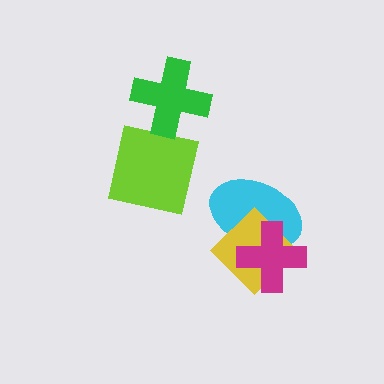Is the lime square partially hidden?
No, no other shape covers it.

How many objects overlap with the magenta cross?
2 objects overlap with the magenta cross.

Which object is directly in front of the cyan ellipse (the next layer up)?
The yellow diamond is directly in front of the cyan ellipse.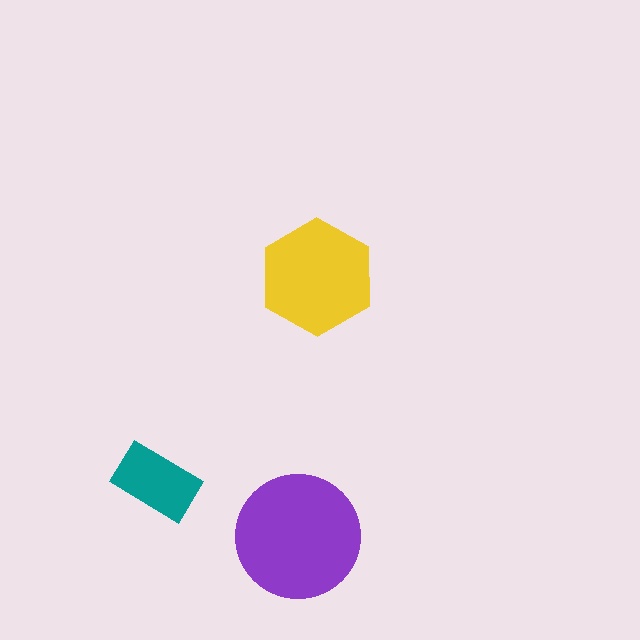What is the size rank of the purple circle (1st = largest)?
1st.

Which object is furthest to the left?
The teal rectangle is leftmost.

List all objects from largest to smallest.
The purple circle, the yellow hexagon, the teal rectangle.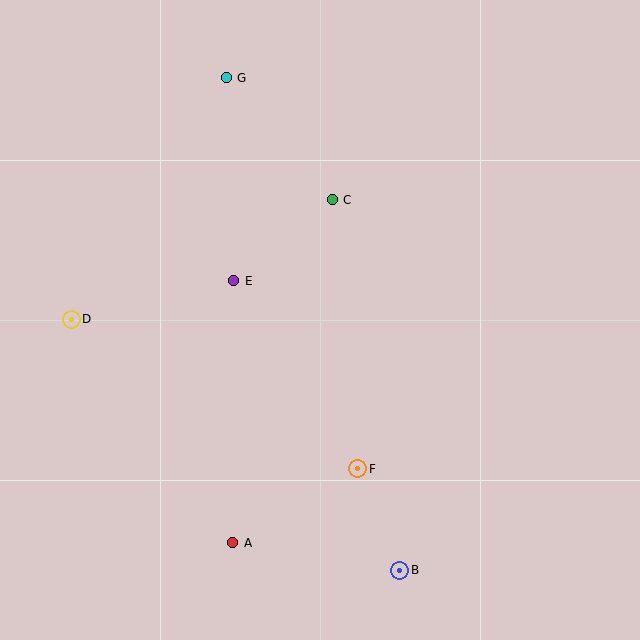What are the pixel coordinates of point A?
Point A is at (233, 543).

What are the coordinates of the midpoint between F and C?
The midpoint between F and C is at (345, 334).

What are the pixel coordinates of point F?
Point F is at (358, 469).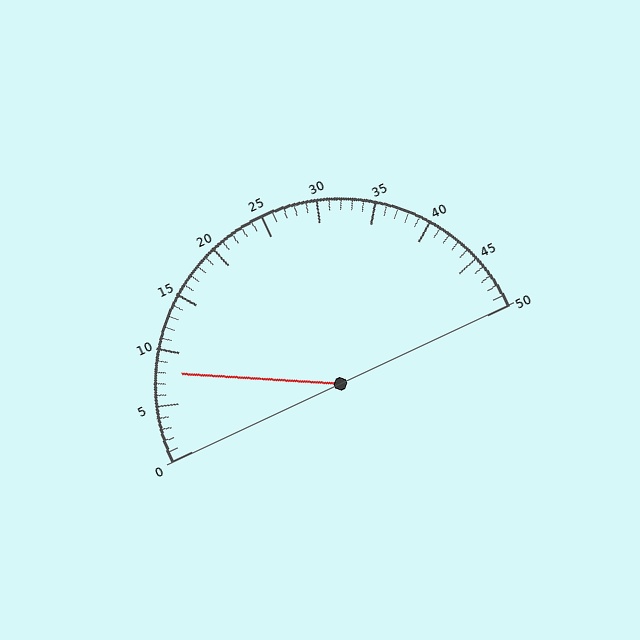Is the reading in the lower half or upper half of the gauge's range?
The reading is in the lower half of the range (0 to 50).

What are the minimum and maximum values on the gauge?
The gauge ranges from 0 to 50.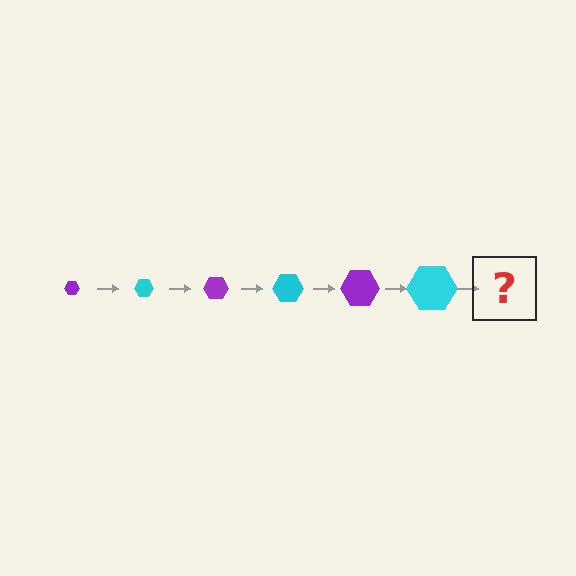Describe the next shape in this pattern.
It should be a purple hexagon, larger than the previous one.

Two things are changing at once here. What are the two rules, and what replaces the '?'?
The two rules are that the hexagon grows larger each step and the color cycles through purple and cyan. The '?' should be a purple hexagon, larger than the previous one.